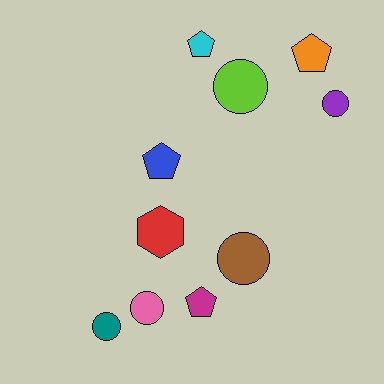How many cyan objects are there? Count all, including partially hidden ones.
There is 1 cyan object.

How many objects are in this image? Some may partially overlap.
There are 10 objects.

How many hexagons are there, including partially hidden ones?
There is 1 hexagon.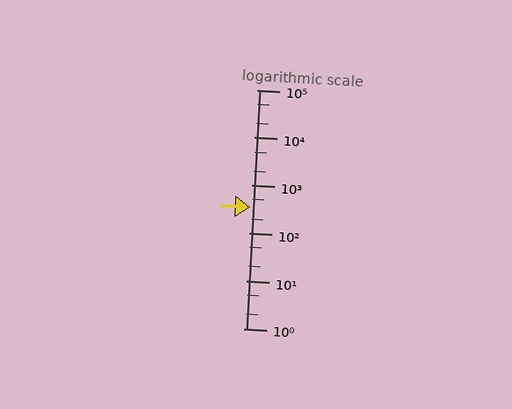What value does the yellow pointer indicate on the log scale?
The pointer indicates approximately 340.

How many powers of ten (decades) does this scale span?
The scale spans 5 decades, from 1 to 100000.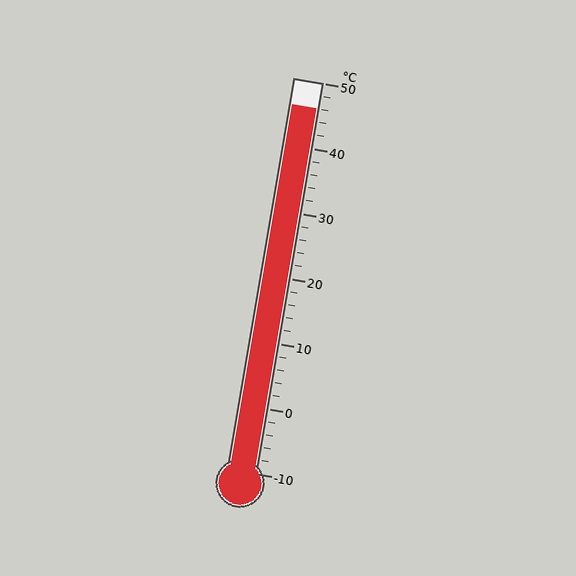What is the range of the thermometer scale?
The thermometer scale ranges from -10°C to 50°C.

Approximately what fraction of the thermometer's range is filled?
The thermometer is filled to approximately 95% of its range.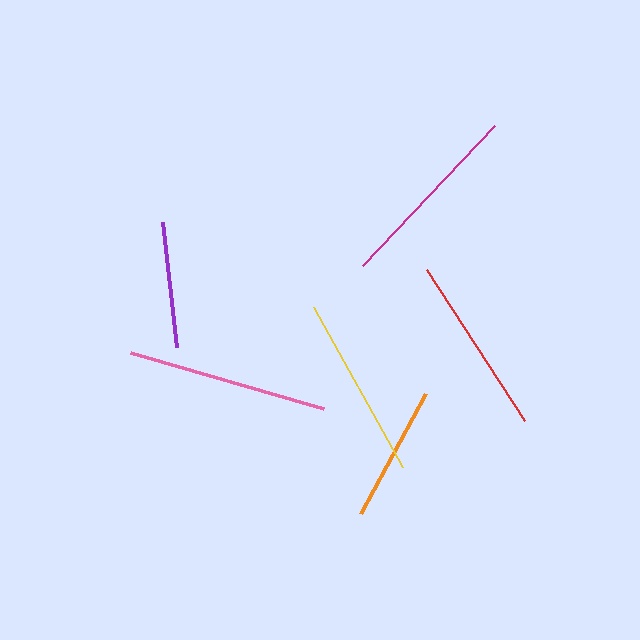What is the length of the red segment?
The red segment is approximately 180 pixels long.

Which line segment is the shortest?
The purple line is the shortest at approximately 126 pixels.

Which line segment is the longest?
The pink line is the longest at approximately 202 pixels.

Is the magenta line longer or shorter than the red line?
The magenta line is longer than the red line.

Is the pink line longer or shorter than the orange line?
The pink line is longer than the orange line.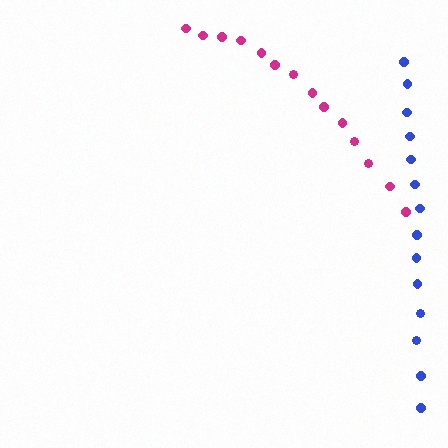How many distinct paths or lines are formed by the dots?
There are 2 distinct paths.